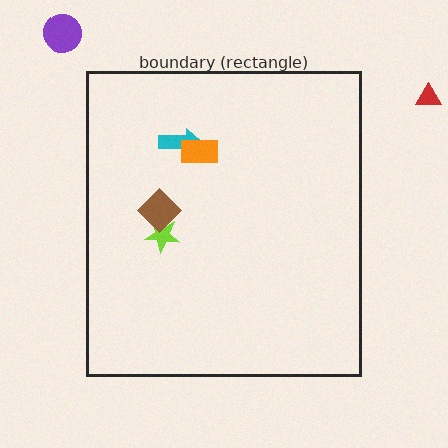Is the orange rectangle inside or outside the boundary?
Inside.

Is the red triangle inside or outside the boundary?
Outside.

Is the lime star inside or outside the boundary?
Inside.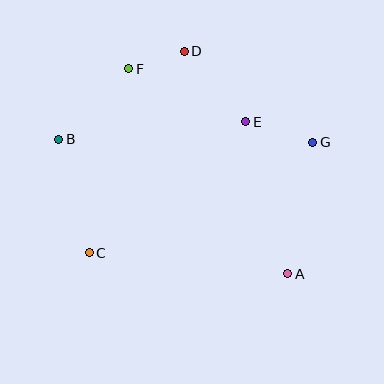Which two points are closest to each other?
Points D and F are closest to each other.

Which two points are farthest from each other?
Points A and B are farthest from each other.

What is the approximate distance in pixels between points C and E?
The distance between C and E is approximately 204 pixels.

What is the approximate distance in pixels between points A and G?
The distance between A and G is approximately 134 pixels.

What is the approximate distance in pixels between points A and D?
The distance between A and D is approximately 245 pixels.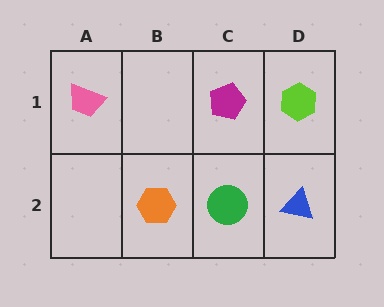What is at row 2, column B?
An orange hexagon.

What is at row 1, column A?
A pink trapezoid.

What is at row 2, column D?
A blue triangle.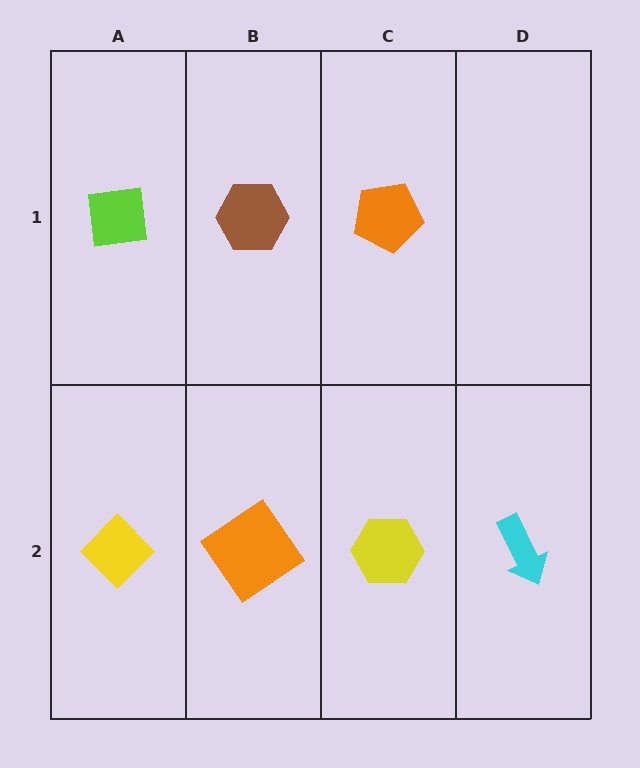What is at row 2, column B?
An orange diamond.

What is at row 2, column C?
A yellow hexagon.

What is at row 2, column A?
A yellow diamond.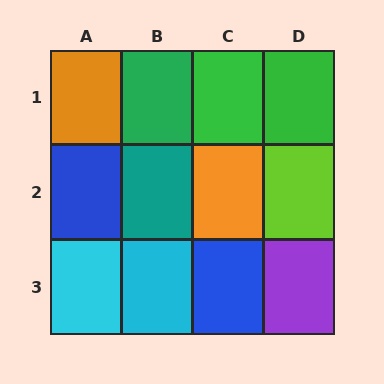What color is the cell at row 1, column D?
Green.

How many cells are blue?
2 cells are blue.